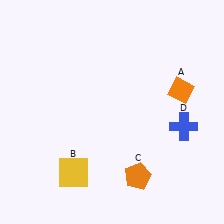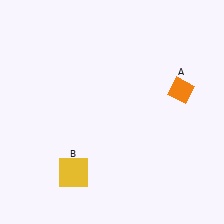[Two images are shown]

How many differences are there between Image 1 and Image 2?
There are 2 differences between the two images.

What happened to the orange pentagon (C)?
The orange pentagon (C) was removed in Image 2. It was in the bottom-right area of Image 1.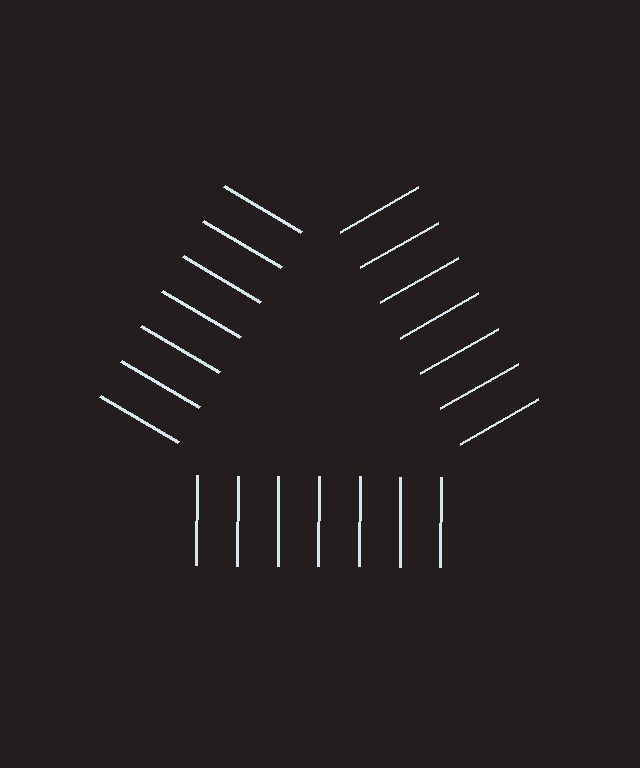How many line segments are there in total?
21 — 7 along each of the 3 edges.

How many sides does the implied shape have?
3 sides — the line-ends trace a triangle.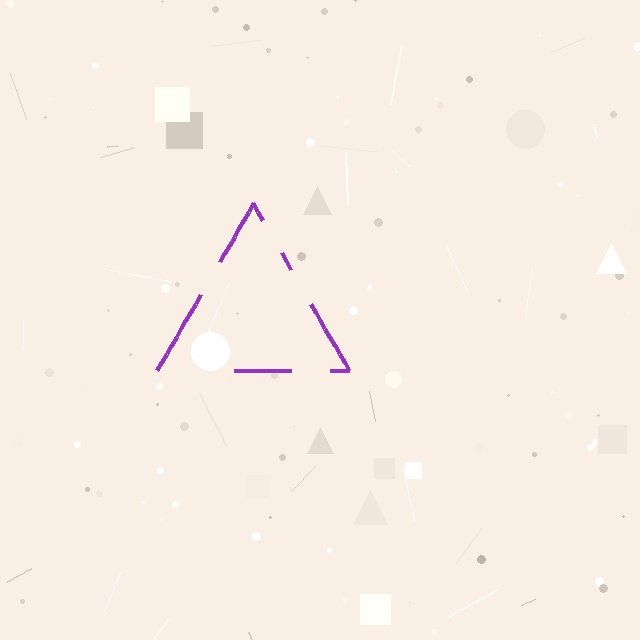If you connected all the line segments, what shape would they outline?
They would outline a triangle.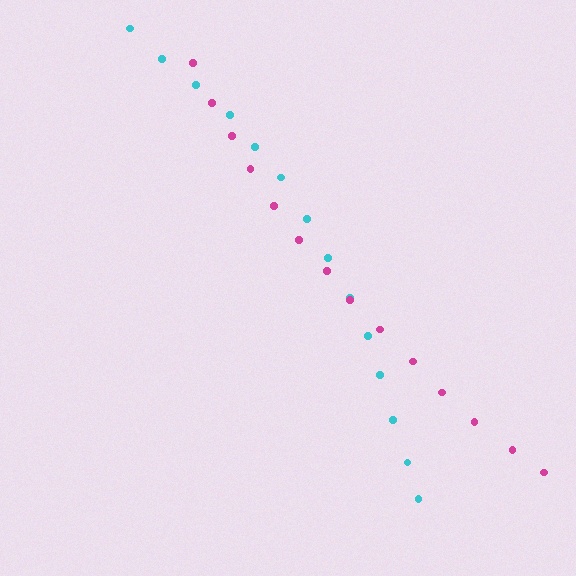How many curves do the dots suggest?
There are 2 distinct paths.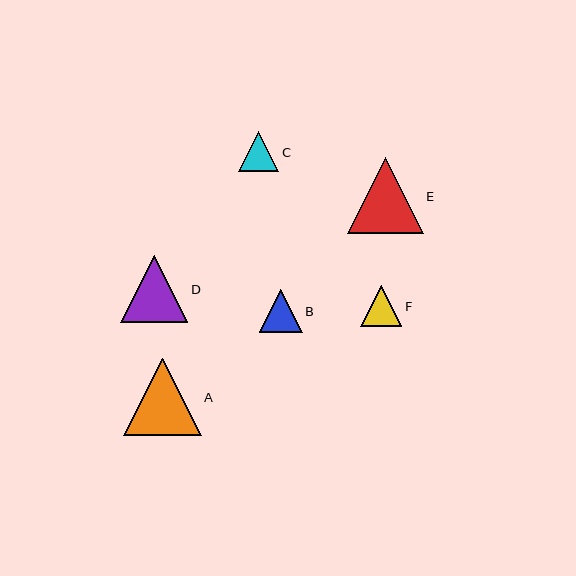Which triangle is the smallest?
Triangle C is the smallest with a size of approximately 40 pixels.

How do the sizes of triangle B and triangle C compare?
Triangle B and triangle C are approximately the same size.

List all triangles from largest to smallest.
From largest to smallest: A, E, D, B, F, C.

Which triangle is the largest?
Triangle A is the largest with a size of approximately 78 pixels.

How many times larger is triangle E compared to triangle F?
Triangle E is approximately 1.9 times the size of triangle F.